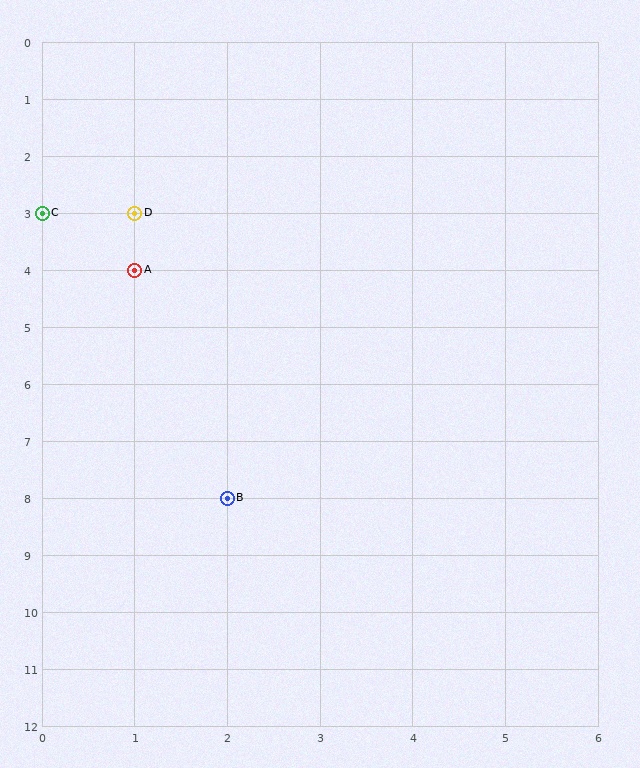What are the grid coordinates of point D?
Point D is at grid coordinates (1, 3).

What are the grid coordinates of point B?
Point B is at grid coordinates (2, 8).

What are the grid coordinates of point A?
Point A is at grid coordinates (1, 4).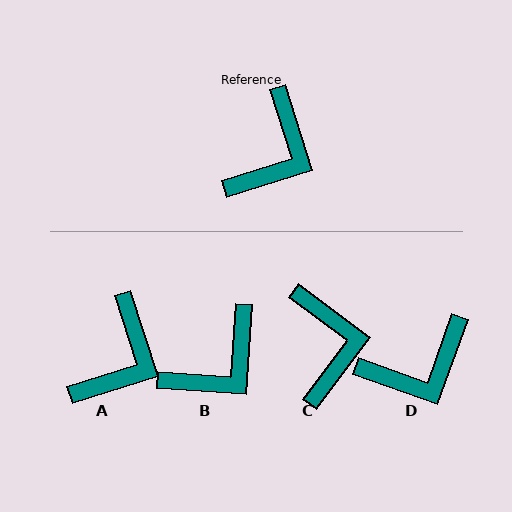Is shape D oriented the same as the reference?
No, it is off by about 37 degrees.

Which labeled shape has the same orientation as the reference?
A.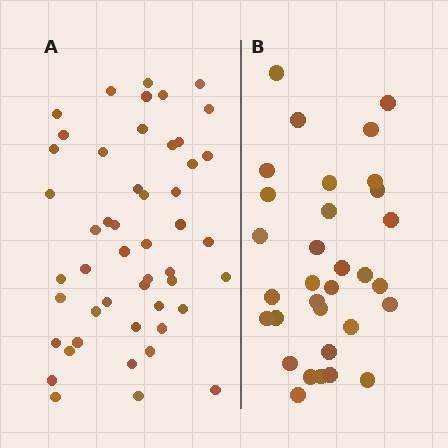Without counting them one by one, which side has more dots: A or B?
Region A (the left region) has more dots.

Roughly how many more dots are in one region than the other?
Region A has approximately 15 more dots than region B.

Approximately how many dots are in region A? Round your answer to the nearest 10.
About 50 dots. (The exact count is 49, which rounds to 50.)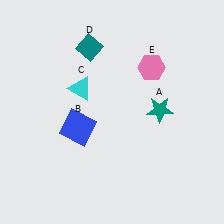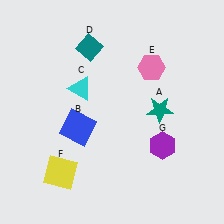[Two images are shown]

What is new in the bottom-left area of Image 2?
A yellow square (F) was added in the bottom-left area of Image 2.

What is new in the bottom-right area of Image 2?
A purple hexagon (G) was added in the bottom-right area of Image 2.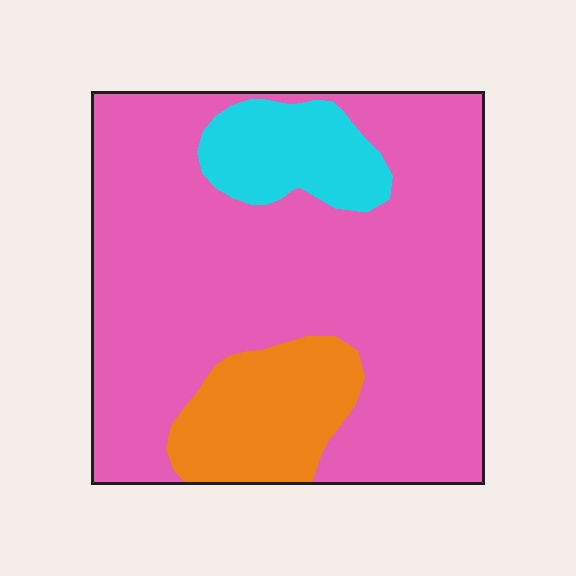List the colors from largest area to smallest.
From largest to smallest: pink, orange, cyan.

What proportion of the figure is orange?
Orange takes up less than a sixth of the figure.